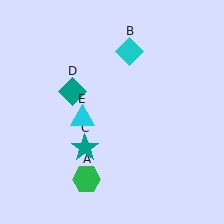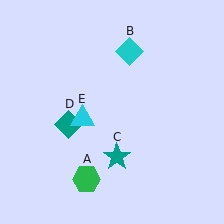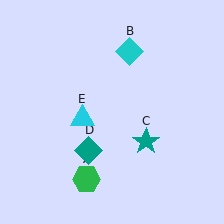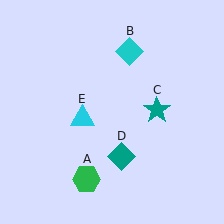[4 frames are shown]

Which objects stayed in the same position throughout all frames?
Green hexagon (object A) and cyan diamond (object B) and cyan triangle (object E) remained stationary.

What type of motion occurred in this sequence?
The teal star (object C), teal diamond (object D) rotated counterclockwise around the center of the scene.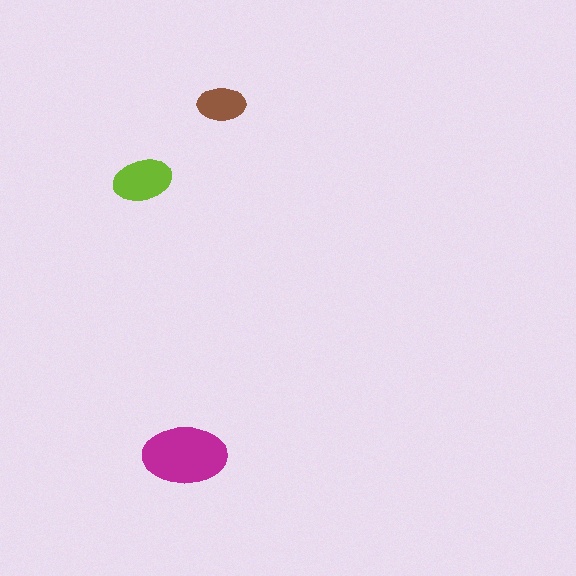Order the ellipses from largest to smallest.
the magenta one, the lime one, the brown one.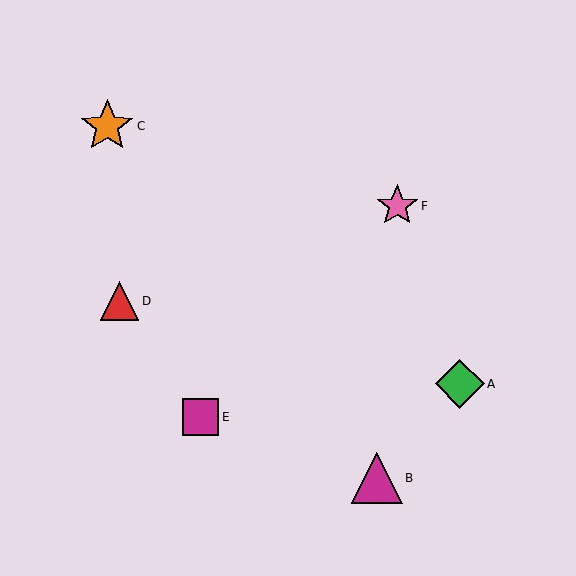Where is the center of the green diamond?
The center of the green diamond is at (460, 384).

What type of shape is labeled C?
Shape C is an orange star.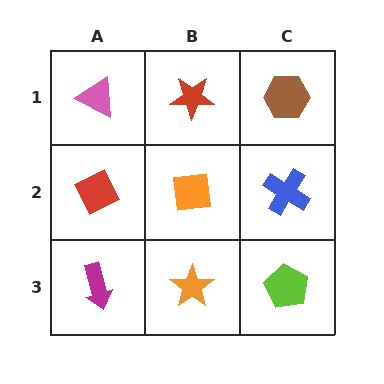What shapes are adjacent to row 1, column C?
A blue cross (row 2, column C), a red star (row 1, column B).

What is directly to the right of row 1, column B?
A brown hexagon.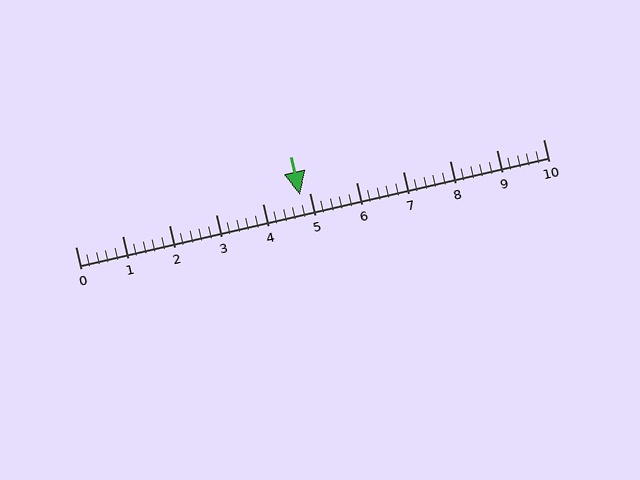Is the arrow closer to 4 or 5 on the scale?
The arrow is closer to 5.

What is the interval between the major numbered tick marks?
The major tick marks are spaced 1 units apart.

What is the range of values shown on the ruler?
The ruler shows values from 0 to 10.